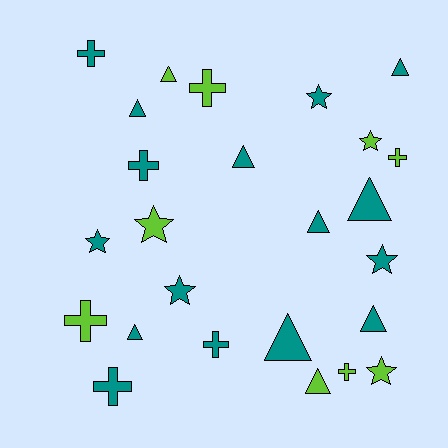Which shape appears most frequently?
Triangle, with 10 objects.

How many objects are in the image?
There are 25 objects.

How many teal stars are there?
There are 4 teal stars.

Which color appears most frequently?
Teal, with 16 objects.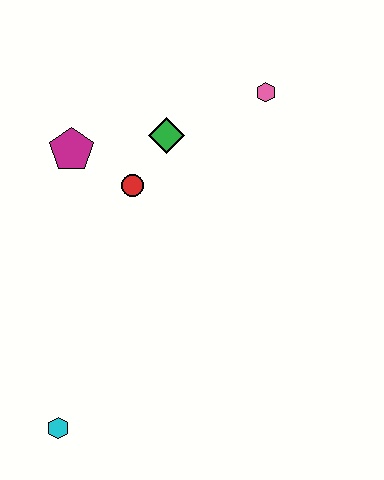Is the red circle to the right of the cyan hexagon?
Yes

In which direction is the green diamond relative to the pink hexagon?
The green diamond is to the left of the pink hexagon.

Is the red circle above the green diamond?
No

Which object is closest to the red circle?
The green diamond is closest to the red circle.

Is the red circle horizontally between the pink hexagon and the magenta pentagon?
Yes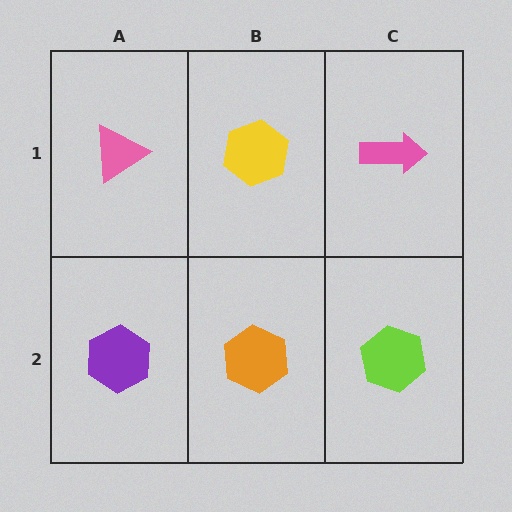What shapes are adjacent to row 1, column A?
A purple hexagon (row 2, column A), a yellow hexagon (row 1, column B).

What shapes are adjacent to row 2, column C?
A pink arrow (row 1, column C), an orange hexagon (row 2, column B).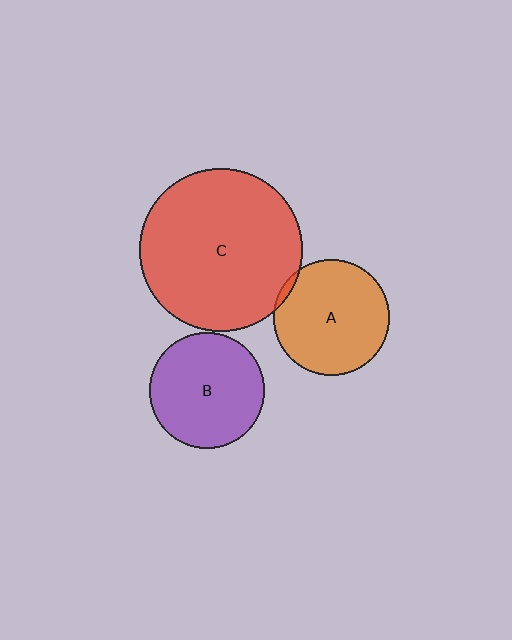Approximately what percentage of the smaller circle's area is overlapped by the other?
Approximately 5%.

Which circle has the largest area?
Circle C (red).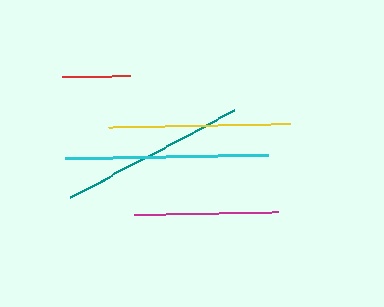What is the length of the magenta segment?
The magenta segment is approximately 144 pixels long.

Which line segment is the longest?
The cyan line is the longest at approximately 203 pixels.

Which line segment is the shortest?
The red line is the shortest at approximately 68 pixels.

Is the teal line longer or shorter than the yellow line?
The teal line is longer than the yellow line.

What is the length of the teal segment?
The teal segment is approximately 186 pixels long.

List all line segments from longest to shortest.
From longest to shortest: cyan, teal, yellow, magenta, red.